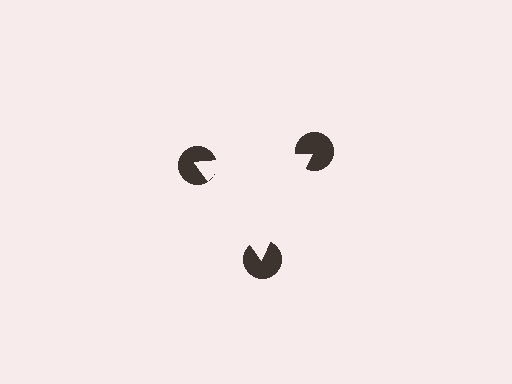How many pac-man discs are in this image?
There are 3 — one at each vertex of the illusory triangle.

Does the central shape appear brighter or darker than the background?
It typically appears slightly brighter than the background, even though no actual brightness change is drawn.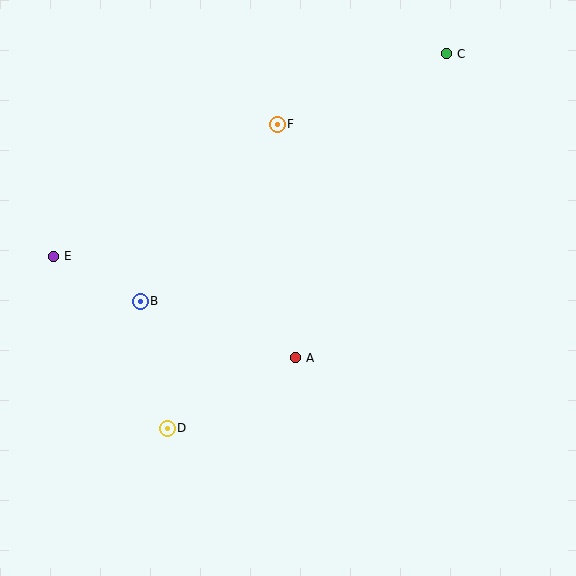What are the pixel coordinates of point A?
Point A is at (296, 358).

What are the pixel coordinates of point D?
Point D is at (167, 428).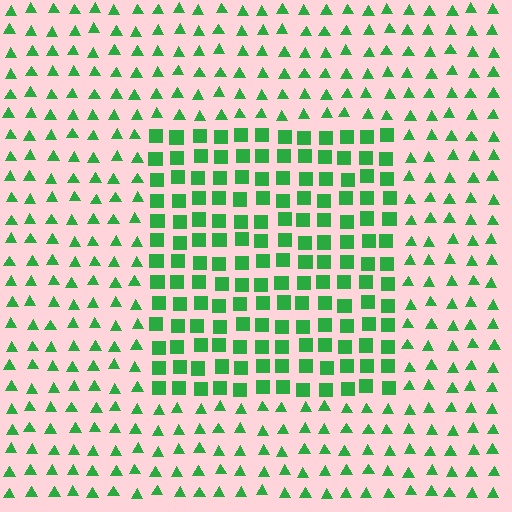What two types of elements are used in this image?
The image uses squares inside the rectangle region and triangles outside it.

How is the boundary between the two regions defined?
The boundary is defined by a change in element shape: squares inside vs. triangles outside. All elements share the same color and spacing.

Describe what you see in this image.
The image is filled with small green elements arranged in a uniform grid. A rectangle-shaped region contains squares, while the surrounding area contains triangles. The boundary is defined purely by the change in element shape.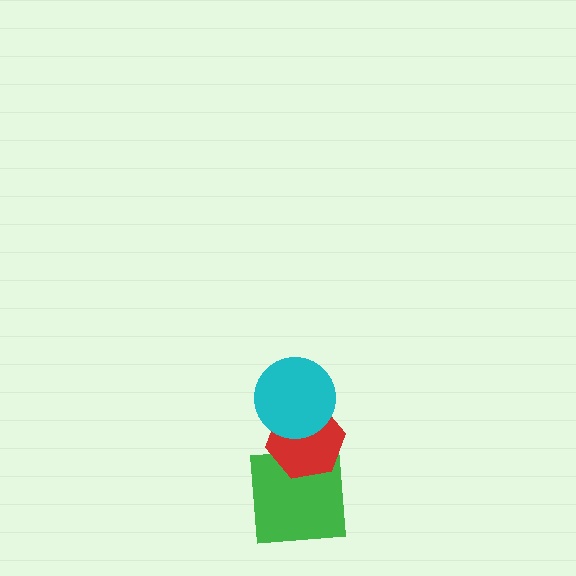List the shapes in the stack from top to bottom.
From top to bottom: the cyan circle, the red hexagon, the green square.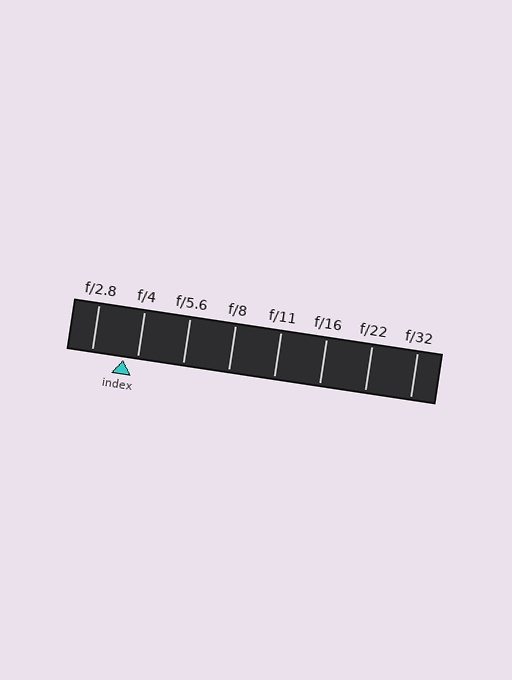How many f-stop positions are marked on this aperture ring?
There are 8 f-stop positions marked.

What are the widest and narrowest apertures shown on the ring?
The widest aperture shown is f/2.8 and the narrowest is f/32.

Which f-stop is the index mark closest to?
The index mark is closest to f/4.